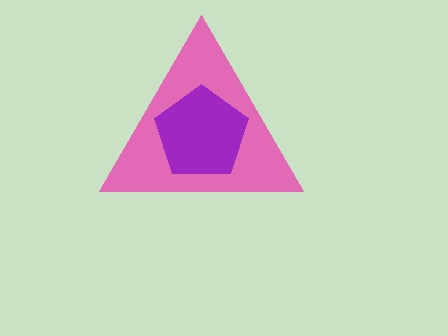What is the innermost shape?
The purple pentagon.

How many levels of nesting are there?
2.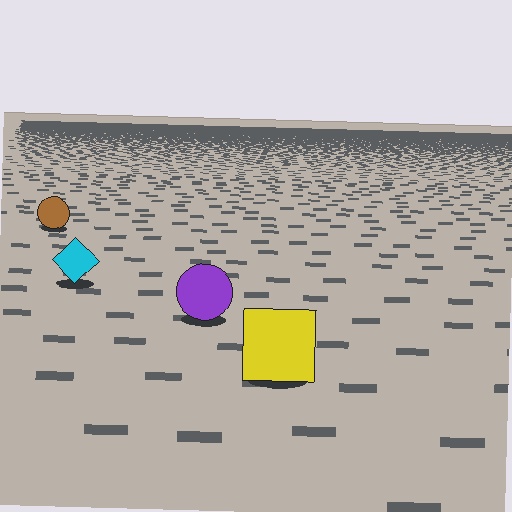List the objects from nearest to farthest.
From nearest to farthest: the yellow square, the purple circle, the cyan diamond, the brown circle.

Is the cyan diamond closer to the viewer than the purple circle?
No. The purple circle is closer — you can tell from the texture gradient: the ground texture is coarser near it.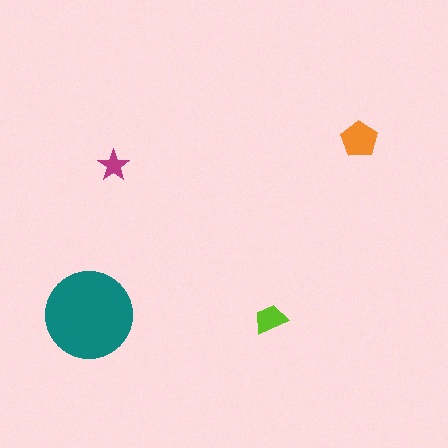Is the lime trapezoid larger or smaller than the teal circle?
Smaller.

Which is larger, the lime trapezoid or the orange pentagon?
The orange pentagon.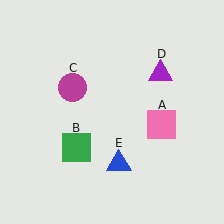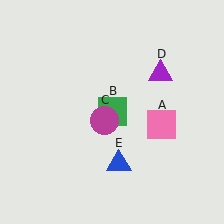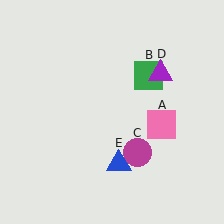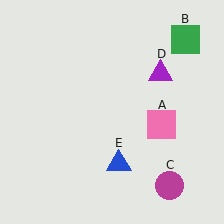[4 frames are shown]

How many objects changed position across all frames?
2 objects changed position: green square (object B), magenta circle (object C).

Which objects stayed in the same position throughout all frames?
Pink square (object A) and purple triangle (object D) and blue triangle (object E) remained stationary.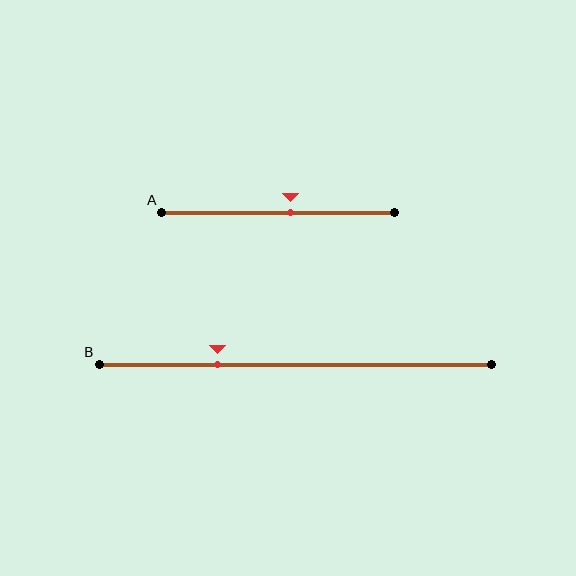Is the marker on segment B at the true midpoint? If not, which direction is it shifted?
No, the marker on segment B is shifted to the left by about 20% of the segment length.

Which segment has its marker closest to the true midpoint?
Segment A has its marker closest to the true midpoint.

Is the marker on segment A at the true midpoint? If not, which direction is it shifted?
No, the marker on segment A is shifted to the right by about 5% of the segment length.